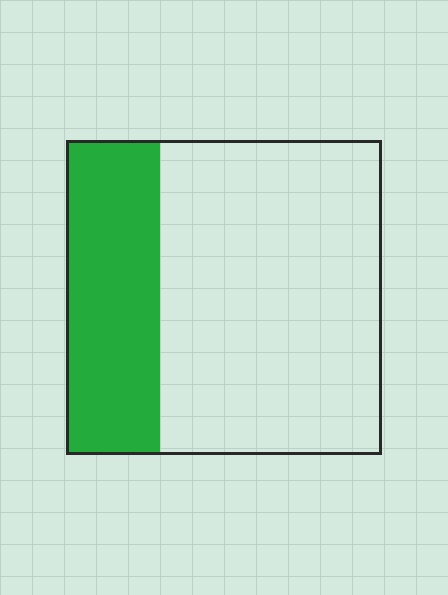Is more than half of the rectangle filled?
No.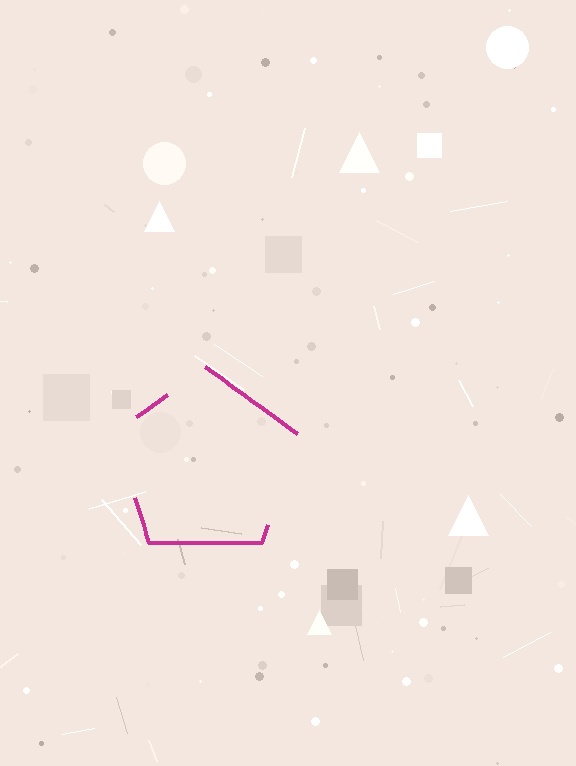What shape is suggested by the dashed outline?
The dashed outline suggests a pentagon.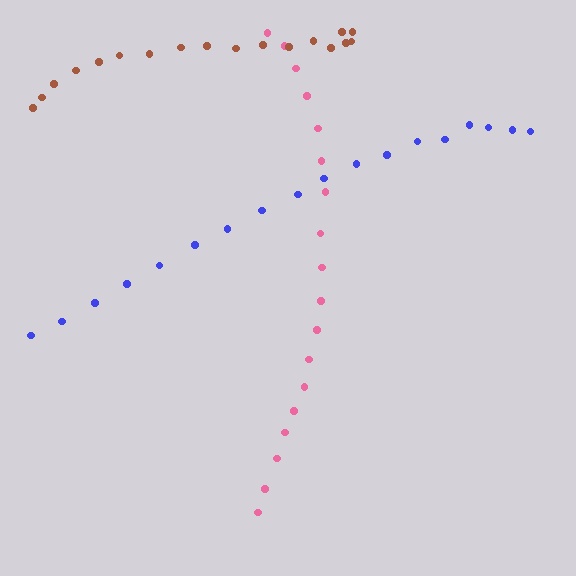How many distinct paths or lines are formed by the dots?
There are 3 distinct paths.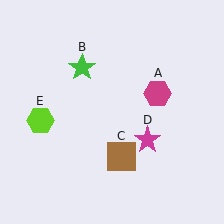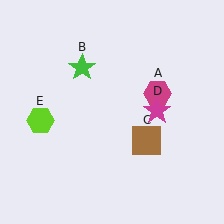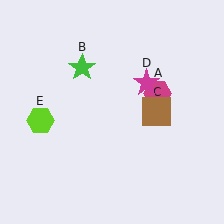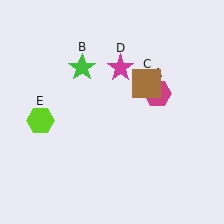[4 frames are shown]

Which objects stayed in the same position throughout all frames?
Magenta hexagon (object A) and green star (object B) and lime hexagon (object E) remained stationary.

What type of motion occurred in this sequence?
The brown square (object C), magenta star (object D) rotated counterclockwise around the center of the scene.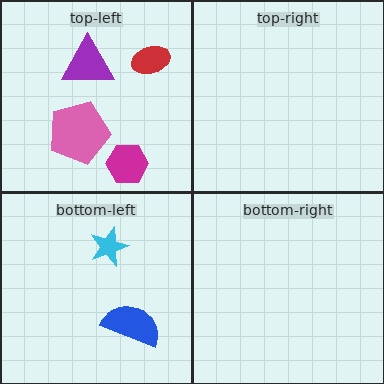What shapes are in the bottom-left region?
The blue semicircle, the cyan star.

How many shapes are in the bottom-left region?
2.